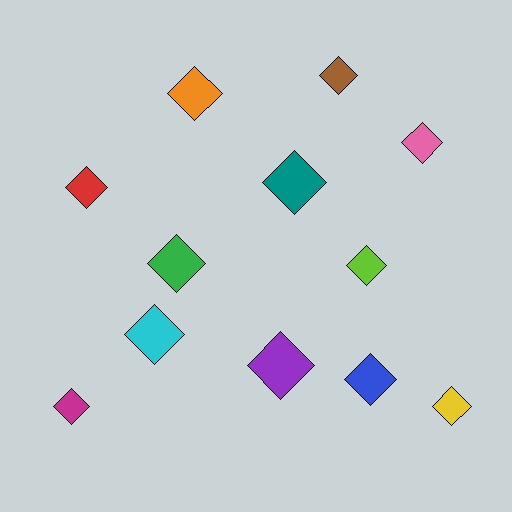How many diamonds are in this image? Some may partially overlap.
There are 12 diamonds.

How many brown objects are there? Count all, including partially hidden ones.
There is 1 brown object.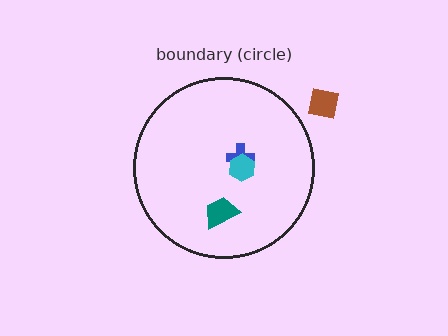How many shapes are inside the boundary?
3 inside, 1 outside.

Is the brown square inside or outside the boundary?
Outside.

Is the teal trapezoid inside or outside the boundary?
Inside.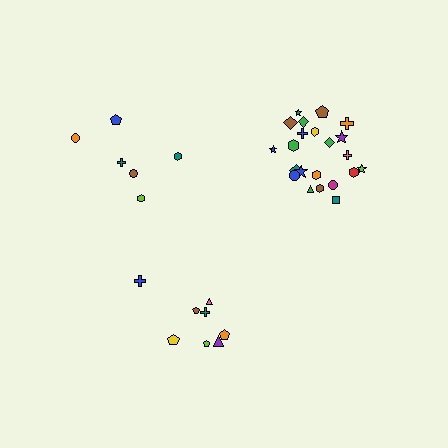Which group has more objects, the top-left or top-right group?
The top-right group.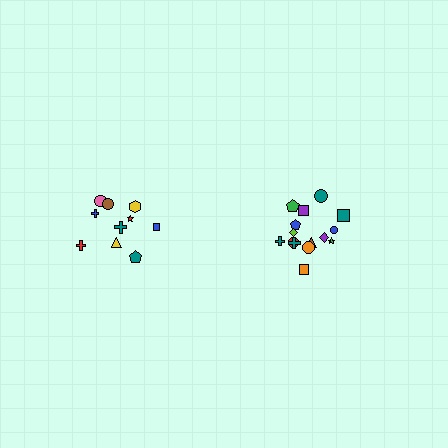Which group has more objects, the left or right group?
The right group.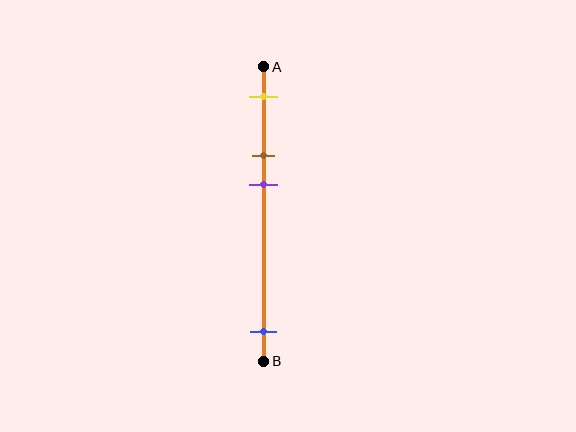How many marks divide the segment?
There are 4 marks dividing the segment.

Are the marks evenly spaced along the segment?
No, the marks are not evenly spaced.